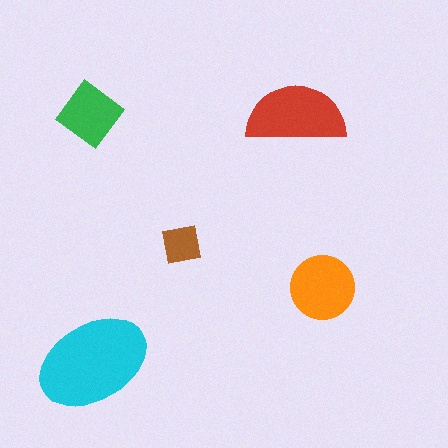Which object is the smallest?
The brown square.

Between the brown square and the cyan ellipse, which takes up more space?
The cyan ellipse.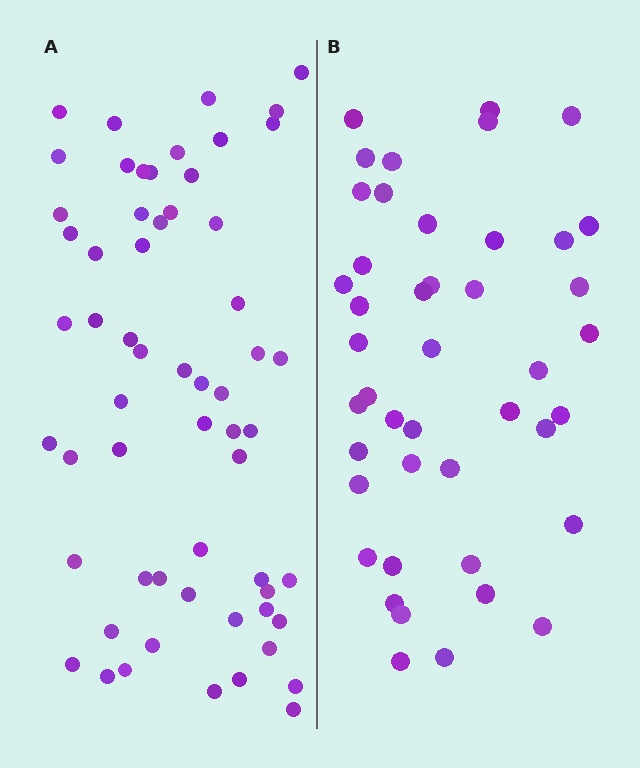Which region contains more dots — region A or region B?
Region A (the left region) has more dots.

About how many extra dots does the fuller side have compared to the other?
Region A has approximately 15 more dots than region B.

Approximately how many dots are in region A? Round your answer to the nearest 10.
About 60 dots.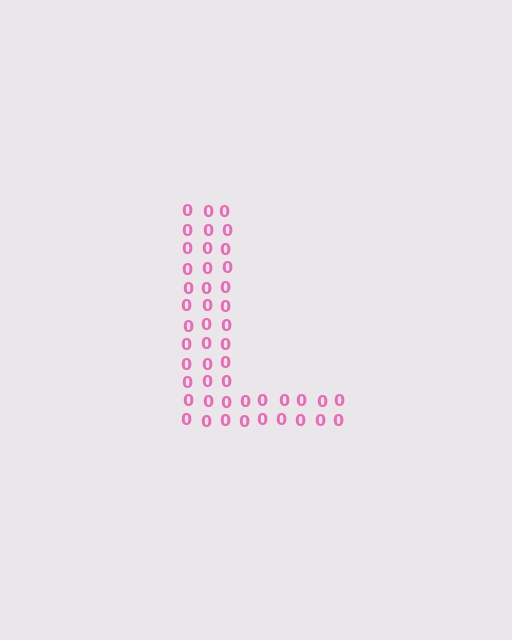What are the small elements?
The small elements are digit 0's.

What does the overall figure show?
The overall figure shows the letter L.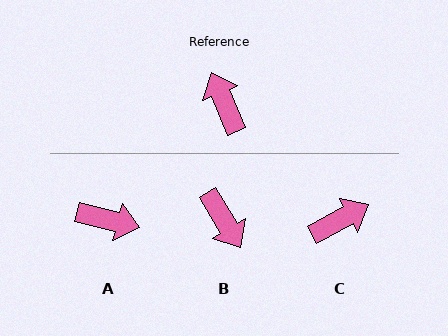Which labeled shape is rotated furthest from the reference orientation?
B, about 172 degrees away.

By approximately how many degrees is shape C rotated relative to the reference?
Approximately 85 degrees clockwise.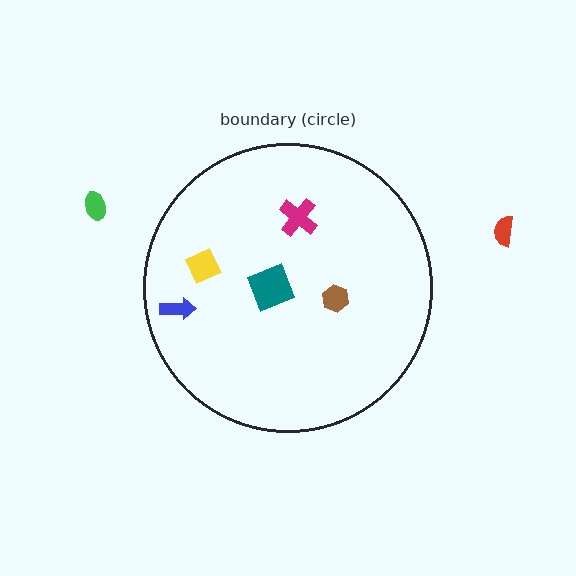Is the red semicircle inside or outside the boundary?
Outside.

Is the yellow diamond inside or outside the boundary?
Inside.